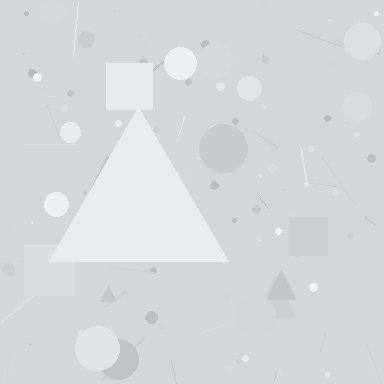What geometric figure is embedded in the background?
A triangle is embedded in the background.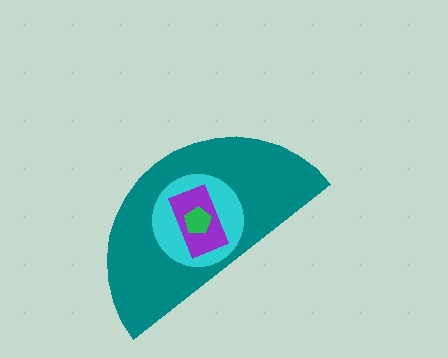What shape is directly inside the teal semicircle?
The cyan circle.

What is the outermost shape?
The teal semicircle.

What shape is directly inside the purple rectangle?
The green pentagon.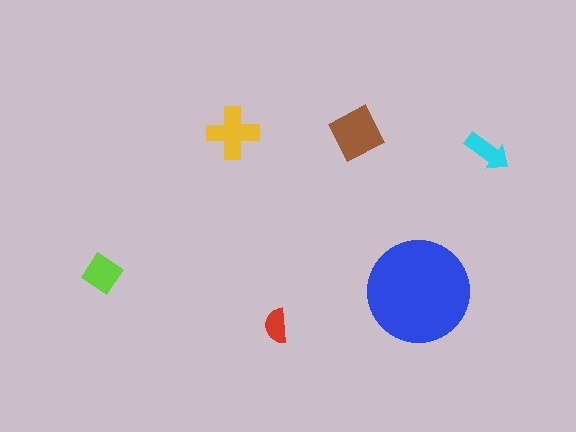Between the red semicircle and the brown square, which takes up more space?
The brown square.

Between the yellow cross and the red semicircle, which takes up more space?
The yellow cross.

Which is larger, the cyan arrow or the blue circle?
The blue circle.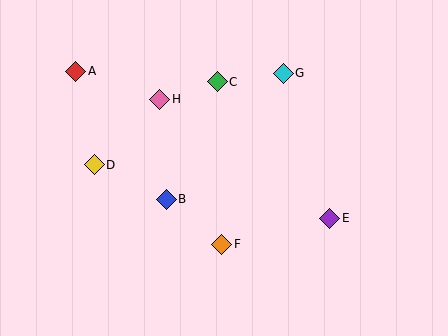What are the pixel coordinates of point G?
Point G is at (283, 73).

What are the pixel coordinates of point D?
Point D is at (94, 165).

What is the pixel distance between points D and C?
The distance between D and C is 148 pixels.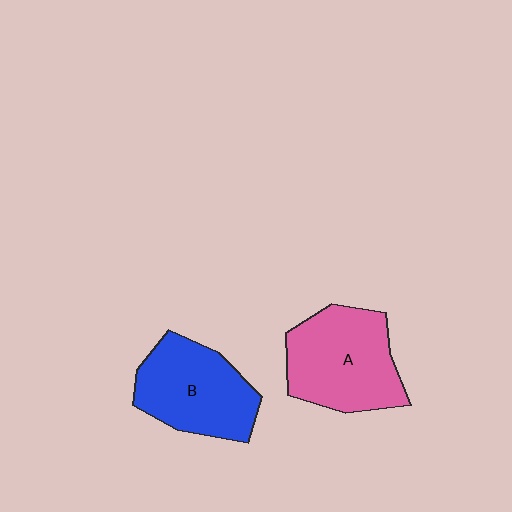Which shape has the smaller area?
Shape B (blue).